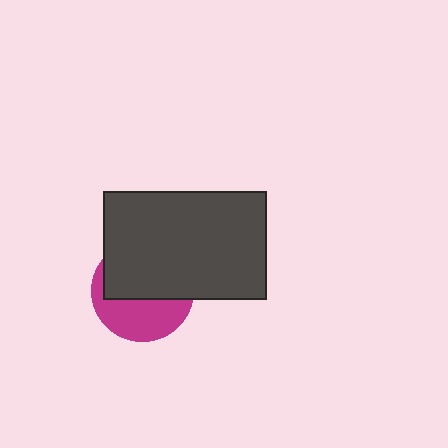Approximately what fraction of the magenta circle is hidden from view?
Roughly 56% of the magenta circle is hidden behind the dark gray rectangle.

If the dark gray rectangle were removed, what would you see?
You would see the complete magenta circle.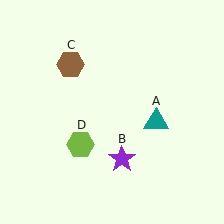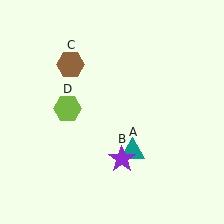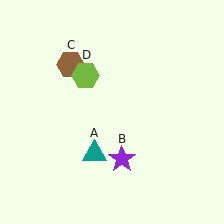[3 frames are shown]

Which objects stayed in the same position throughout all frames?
Purple star (object B) and brown hexagon (object C) remained stationary.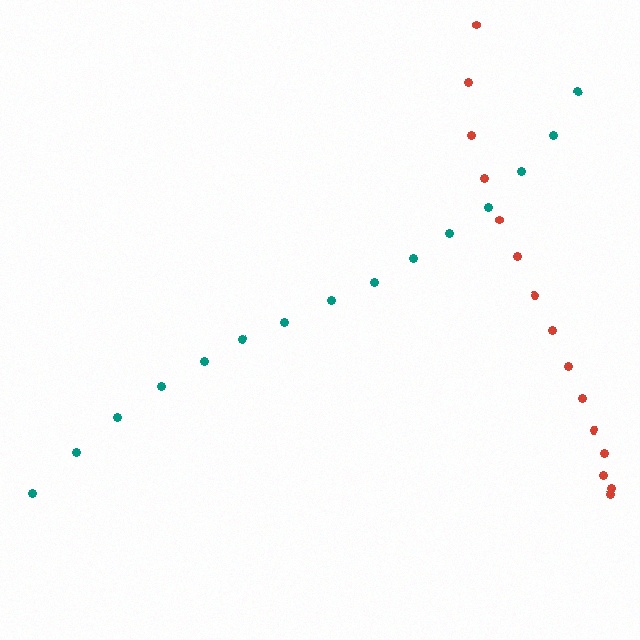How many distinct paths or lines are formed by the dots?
There are 2 distinct paths.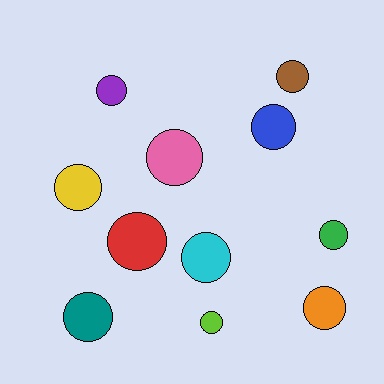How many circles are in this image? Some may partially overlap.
There are 11 circles.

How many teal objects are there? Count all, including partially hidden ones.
There is 1 teal object.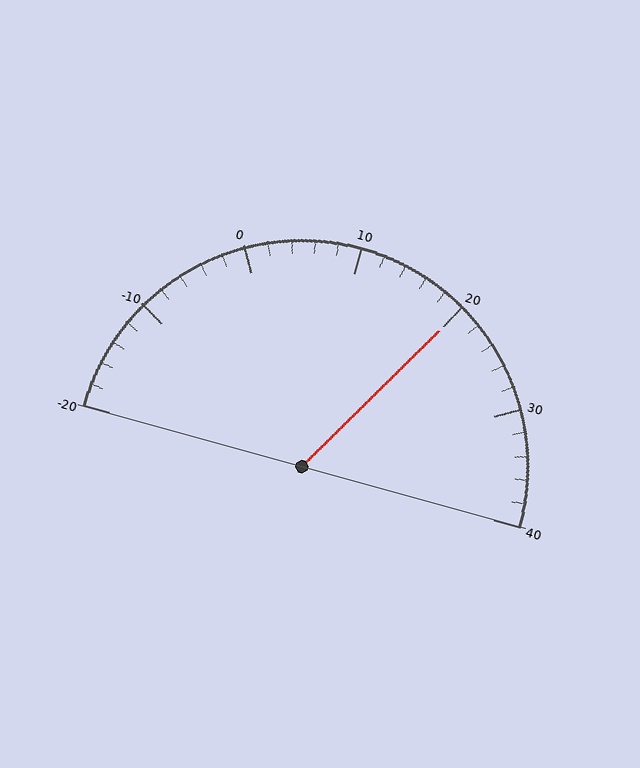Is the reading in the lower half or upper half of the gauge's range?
The reading is in the upper half of the range (-20 to 40).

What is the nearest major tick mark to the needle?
The nearest major tick mark is 20.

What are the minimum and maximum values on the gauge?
The gauge ranges from -20 to 40.